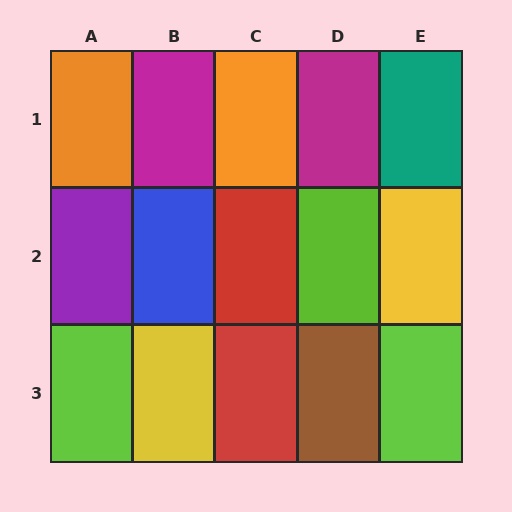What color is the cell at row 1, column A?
Orange.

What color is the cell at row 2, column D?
Lime.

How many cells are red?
2 cells are red.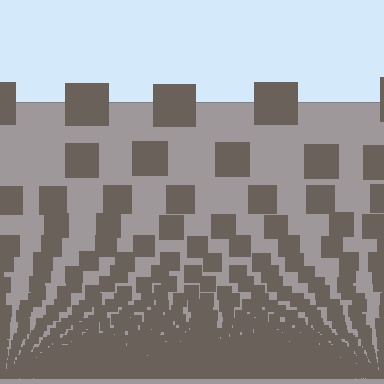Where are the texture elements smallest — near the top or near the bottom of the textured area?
Near the bottom.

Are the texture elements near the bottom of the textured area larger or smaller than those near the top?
Smaller. The gradient is inverted — elements near the bottom are smaller and denser.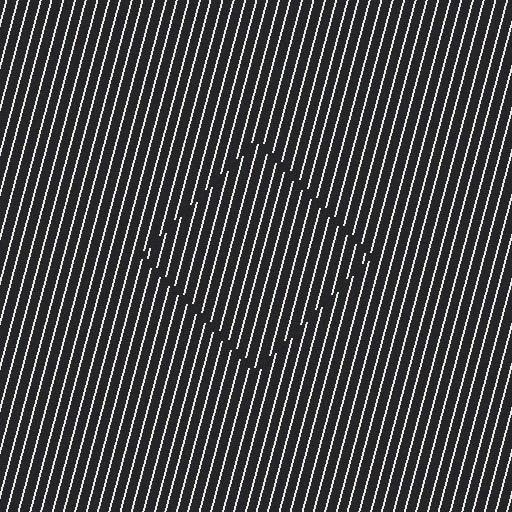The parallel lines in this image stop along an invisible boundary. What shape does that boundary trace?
An illusory square. The interior of the shape contains the same grating, shifted by half a period — the contour is defined by the phase discontinuity where line-ends from the inner and outer gratings abut.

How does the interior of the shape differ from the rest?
The interior of the shape contains the same grating, shifted by half a period — the contour is defined by the phase discontinuity where line-ends from the inner and outer gratings abut.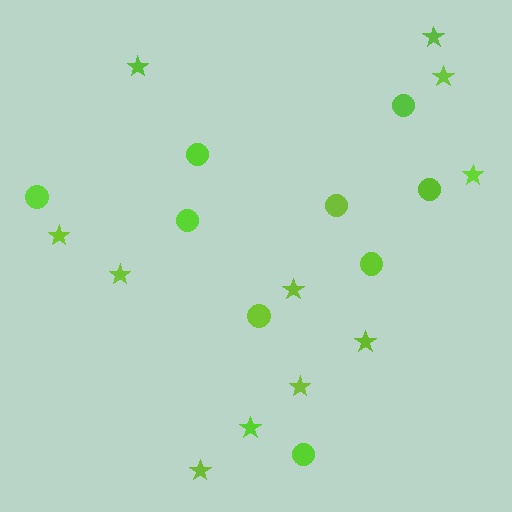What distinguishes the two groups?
There are 2 groups: one group of circles (9) and one group of stars (11).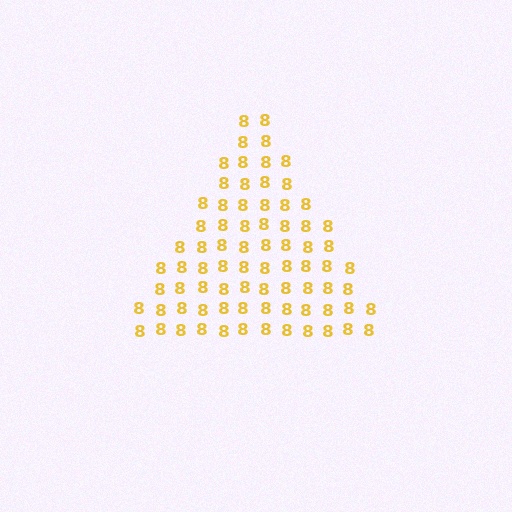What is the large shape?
The large shape is a triangle.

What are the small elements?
The small elements are digit 8's.